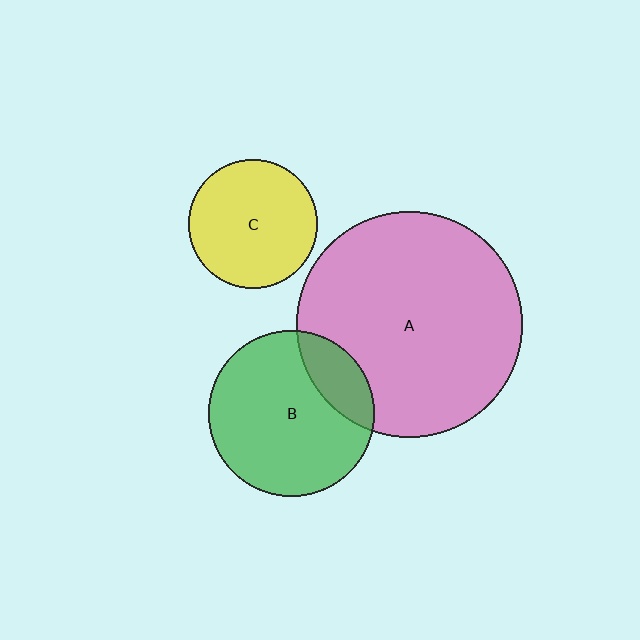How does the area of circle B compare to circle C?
Approximately 1.7 times.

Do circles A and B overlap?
Yes.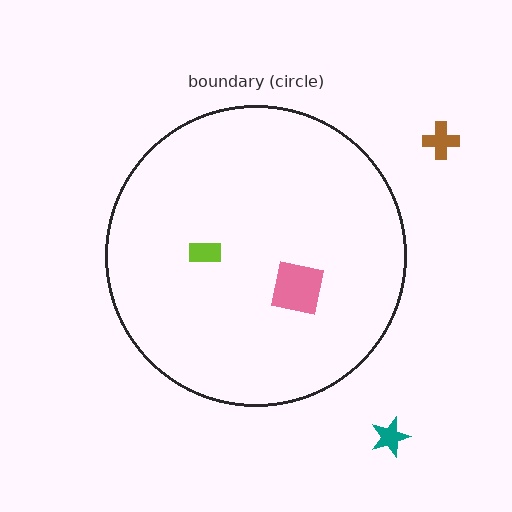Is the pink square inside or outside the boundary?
Inside.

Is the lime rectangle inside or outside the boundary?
Inside.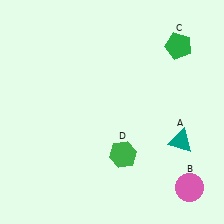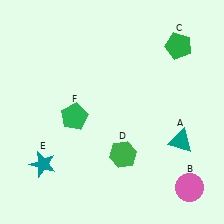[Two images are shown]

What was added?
A teal star (E), a green pentagon (F) were added in Image 2.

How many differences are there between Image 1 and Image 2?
There are 2 differences between the two images.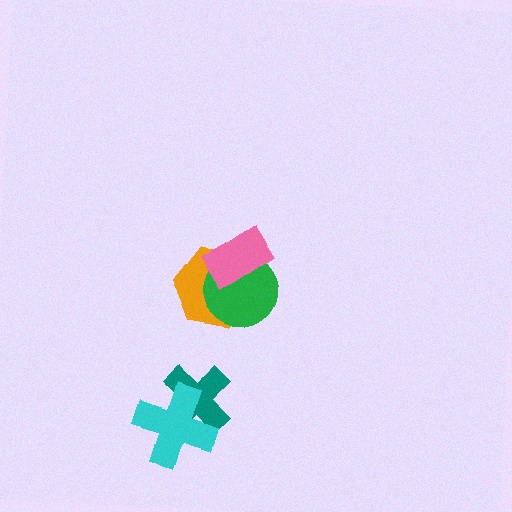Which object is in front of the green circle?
The pink rectangle is in front of the green circle.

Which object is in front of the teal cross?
The cyan cross is in front of the teal cross.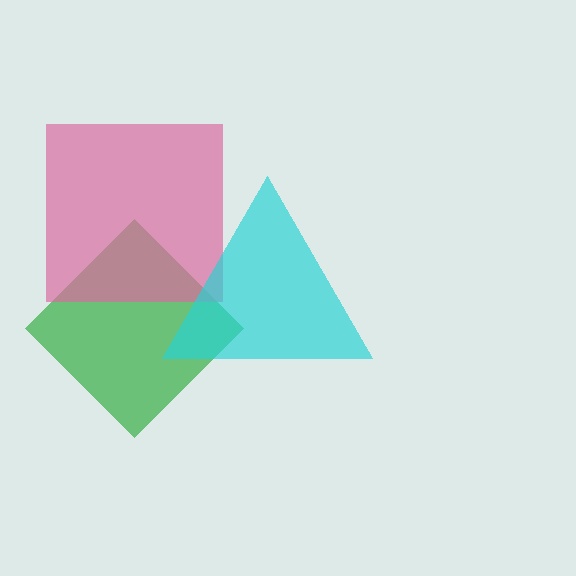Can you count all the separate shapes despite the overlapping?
Yes, there are 3 separate shapes.